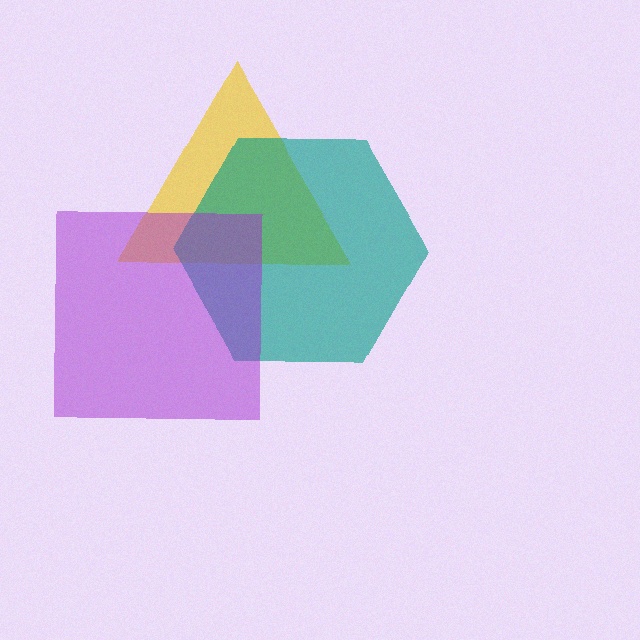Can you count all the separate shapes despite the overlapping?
Yes, there are 3 separate shapes.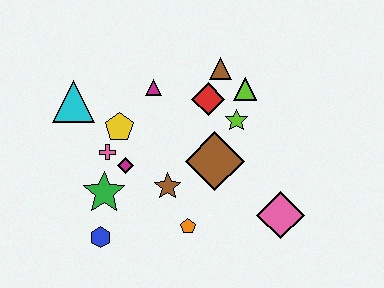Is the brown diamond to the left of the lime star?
Yes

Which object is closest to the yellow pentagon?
The pink cross is closest to the yellow pentagon.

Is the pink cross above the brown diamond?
Yes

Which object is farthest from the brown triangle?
The blue hexagon is farthest from the brown triangle.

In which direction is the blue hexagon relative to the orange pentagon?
The blue hexagon is to the left of the orange pentagon.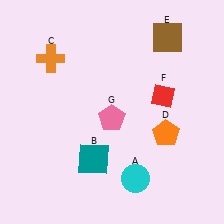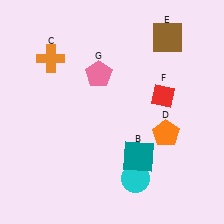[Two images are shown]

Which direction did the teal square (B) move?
The teal square (B) moved right.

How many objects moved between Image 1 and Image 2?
2 objects moved between the two images.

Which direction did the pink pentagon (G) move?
The pink pentagon (G) moved up.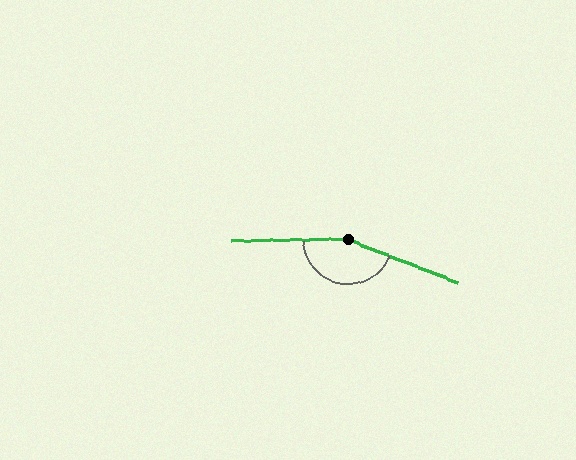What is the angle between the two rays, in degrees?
Approximately 158 degrees.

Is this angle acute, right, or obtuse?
It is obtuse.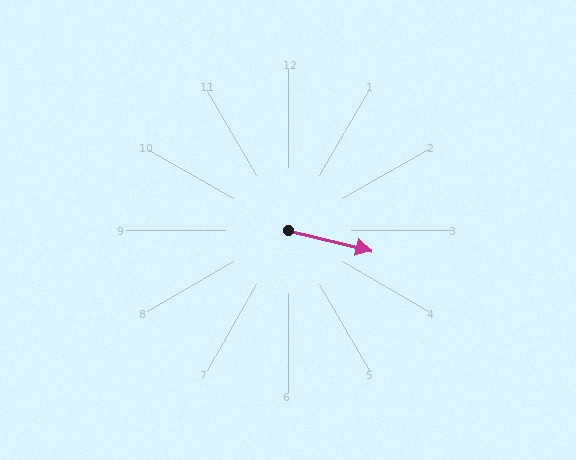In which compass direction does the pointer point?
East.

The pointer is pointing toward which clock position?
Roughly 3 o'clock.